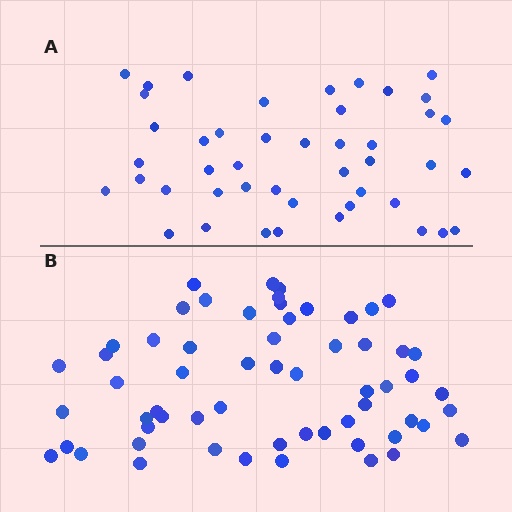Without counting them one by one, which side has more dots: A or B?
Region B (the bottom region) has more dots.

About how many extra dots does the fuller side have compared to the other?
Region B has approximately 15 more dots than region A.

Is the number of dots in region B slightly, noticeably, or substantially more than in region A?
Region B has noticeably more, but not dramatically so. The ratio is roughly 1.3 to 1.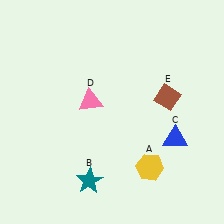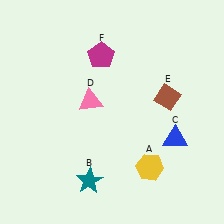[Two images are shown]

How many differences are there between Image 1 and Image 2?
There is 1 difference between the two images.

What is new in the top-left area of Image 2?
A magenta pentagon (F) was added in the top-left area of Image 2.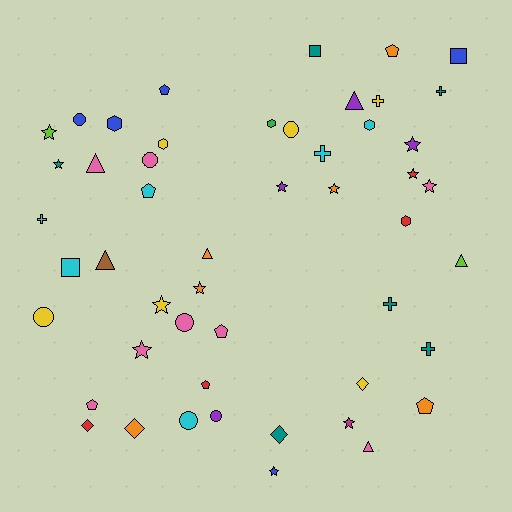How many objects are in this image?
There are 50 objects.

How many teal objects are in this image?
There are 6 teal objects.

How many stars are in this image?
There are 12 stars.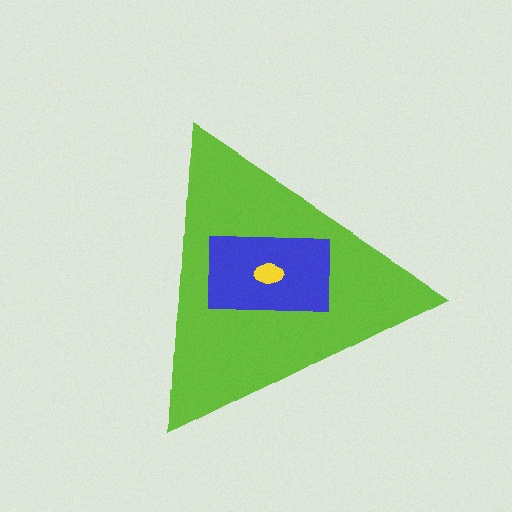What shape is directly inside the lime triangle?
The blue rectangle.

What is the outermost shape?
The lime triangle.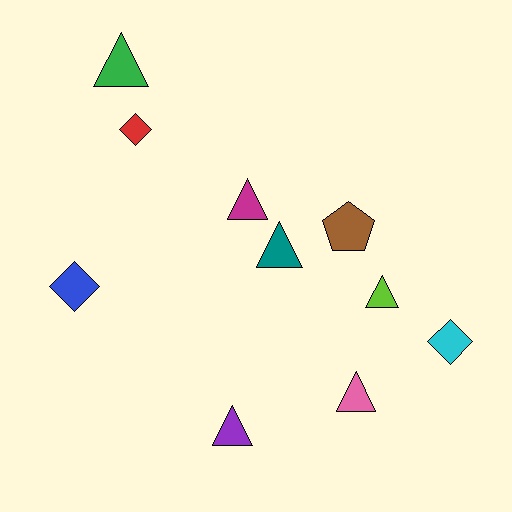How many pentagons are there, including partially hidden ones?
There is 1 pentagon.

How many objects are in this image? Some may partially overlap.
There are 10 objects.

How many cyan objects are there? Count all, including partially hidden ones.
There is 1 cyan object.